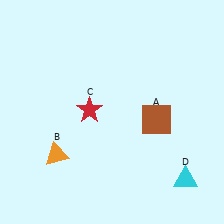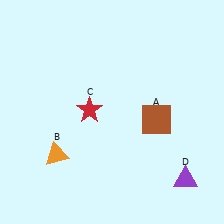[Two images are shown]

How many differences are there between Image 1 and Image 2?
There is 1 difference between the two images.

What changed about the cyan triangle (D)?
In Image 1, D is cyan. In Image 2, it changed to purple.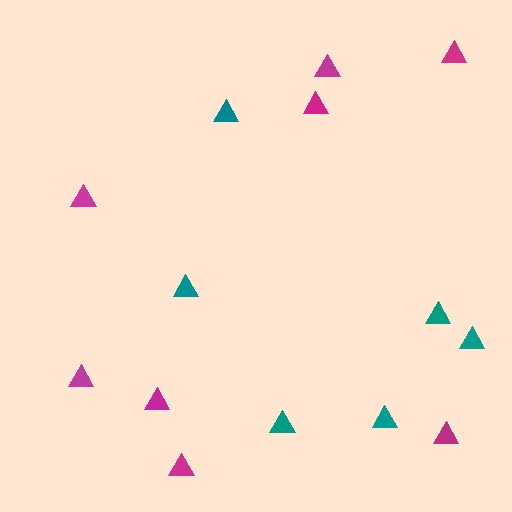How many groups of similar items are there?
There are 2 groups: one group of magenta triangles (8) and one group of teal triangles (6).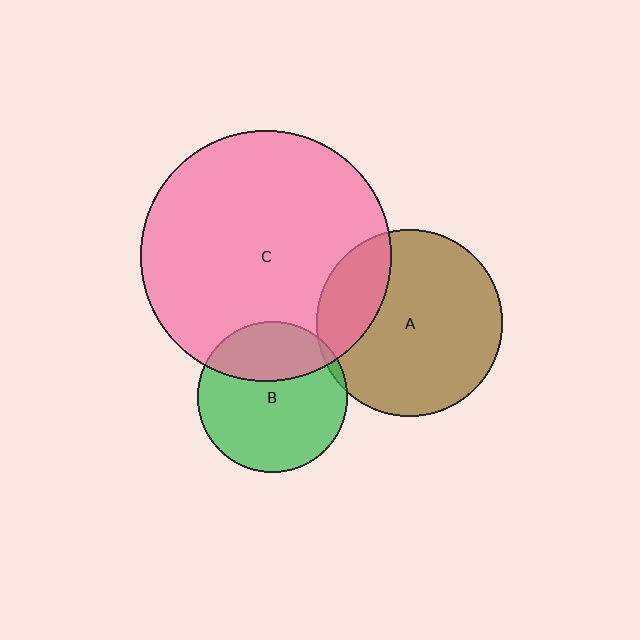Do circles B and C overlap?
Yes.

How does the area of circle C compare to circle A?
Approximately 1.8 times.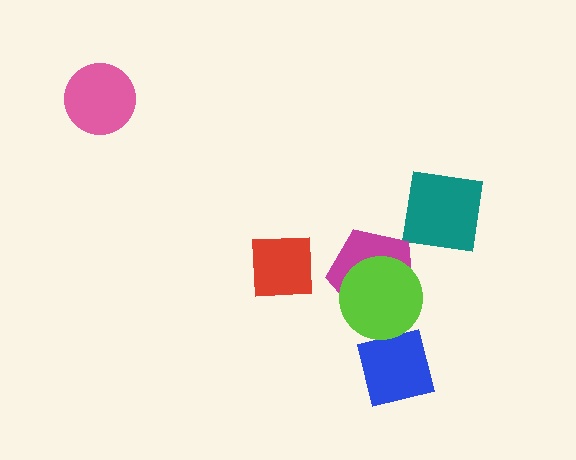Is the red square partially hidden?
No, no other shape covers it.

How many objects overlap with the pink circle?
0 objects overlap with the pink circle.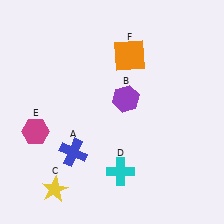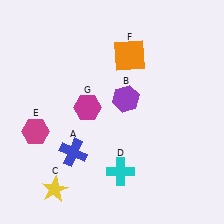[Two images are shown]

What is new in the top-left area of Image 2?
A magenta hexagon (G) was added in the top-left area of Image 2.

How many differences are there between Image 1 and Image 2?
There is 1 difference between the two images.